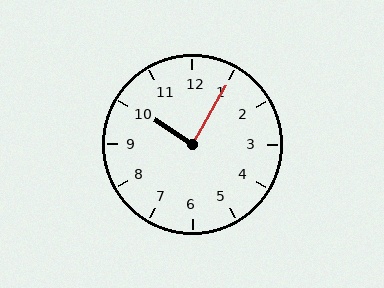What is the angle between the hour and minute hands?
Approximately 88 degrees.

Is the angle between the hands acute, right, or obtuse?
It is right.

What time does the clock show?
10:05.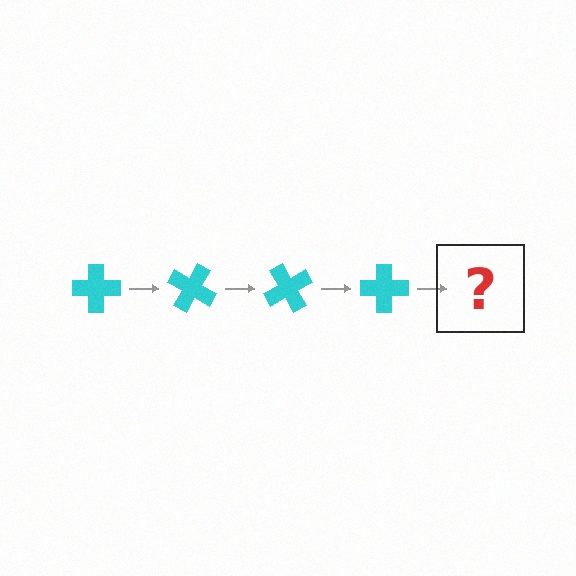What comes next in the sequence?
The next element should be a cyan cross rotated 120 degrees.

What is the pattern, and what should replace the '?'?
The pattern is that the cross rotates 30 degrees each step. The '?' should be a cyan cross rotated 120 degrees.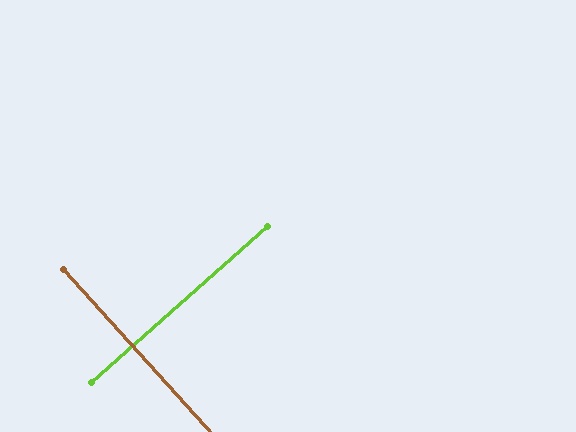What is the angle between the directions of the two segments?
Approximately 89 degrees.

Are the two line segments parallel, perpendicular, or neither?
Perpendicular — they meet at approximately 89°.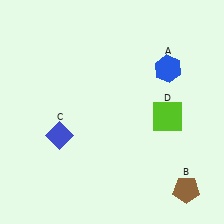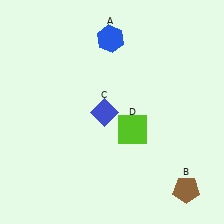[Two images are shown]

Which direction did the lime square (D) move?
The lime square (D) moved left.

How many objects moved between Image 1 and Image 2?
3 objects moved between the two images.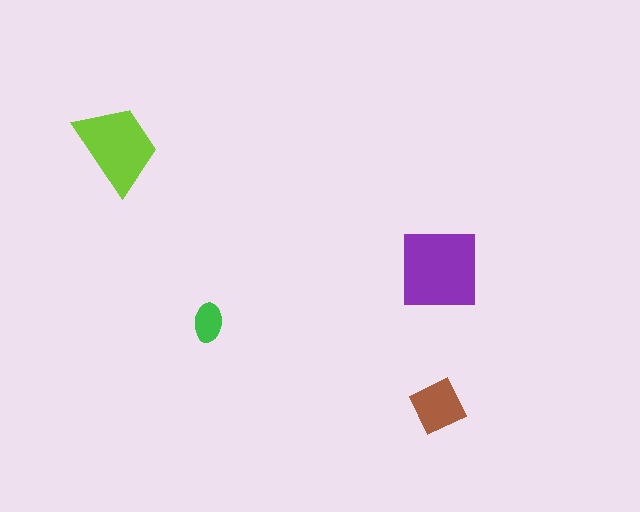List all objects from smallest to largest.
The green ellipse, the brown diamond, the lime trapezoid, the purple square.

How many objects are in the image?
There are 4 objects in the image.